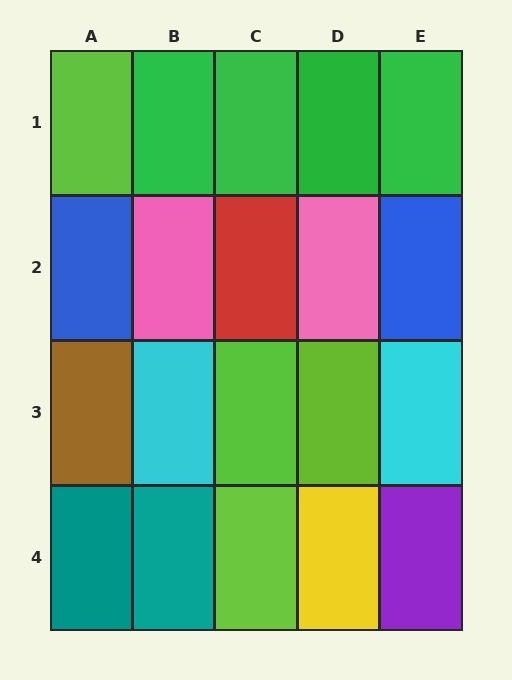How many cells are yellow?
1 cell is yellow.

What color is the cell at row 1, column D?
Green.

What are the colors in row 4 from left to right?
Teal, teal, lime, yellow, purple.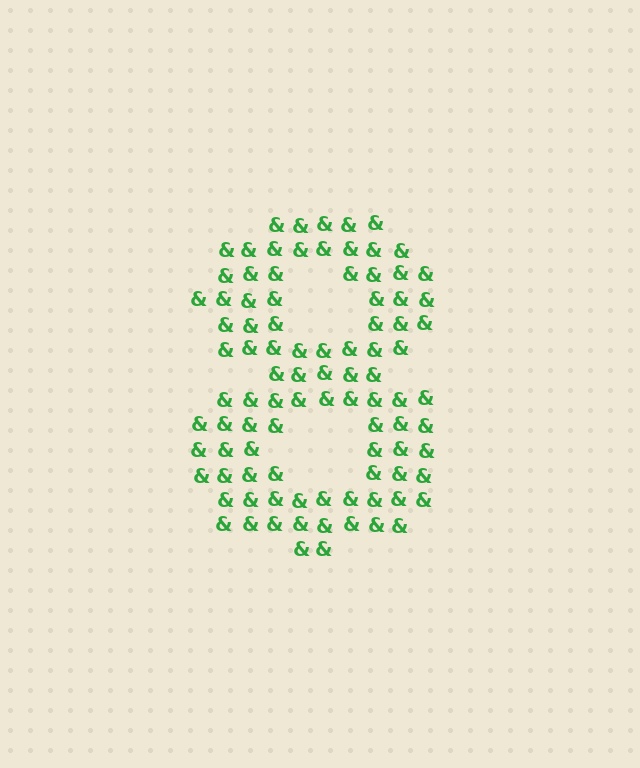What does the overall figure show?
The overall figure shows the digit 8.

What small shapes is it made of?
It is made of small ampersands.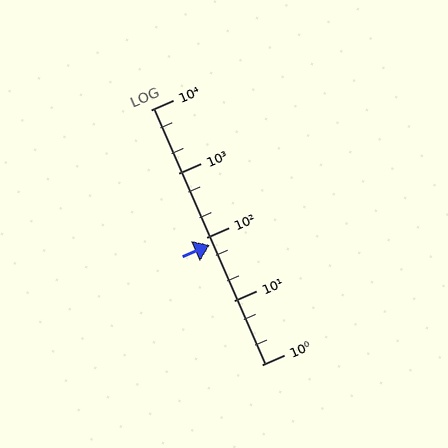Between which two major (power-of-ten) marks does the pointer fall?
The pointer is between 10 and 100.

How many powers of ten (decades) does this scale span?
The scale spans 4 decades, from 1 to 10000.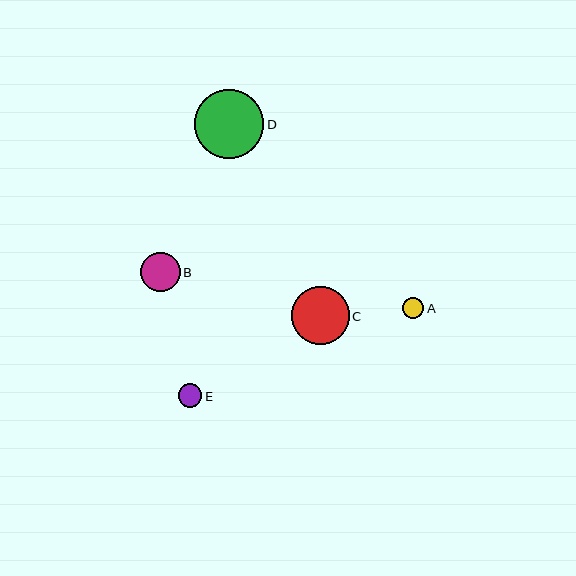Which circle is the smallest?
Circle A is the smallest with a size of approximately 21 pixels.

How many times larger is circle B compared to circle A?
Circle B is approximately 1.9 times the size of circle A.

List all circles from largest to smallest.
From largest to smallest: D, C, B, E, A.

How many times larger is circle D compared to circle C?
Circle D is approximately 1.2 times the size of circle C.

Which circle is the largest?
Circle D is the largest with a size of approximately 69 pixels.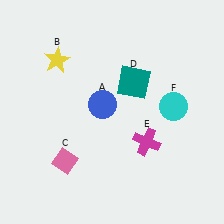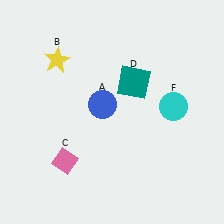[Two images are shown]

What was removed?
The magenta cross (E) was removed in Image 2.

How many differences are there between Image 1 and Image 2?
There is 1 difference between the two images.